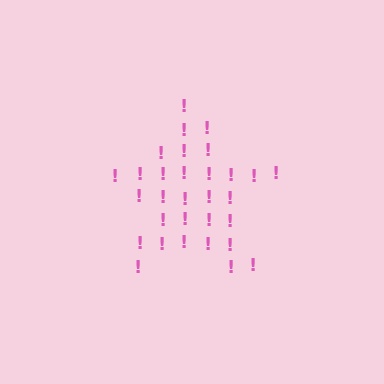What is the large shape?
The large shape is a star.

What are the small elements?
The small elements are exclamation marks.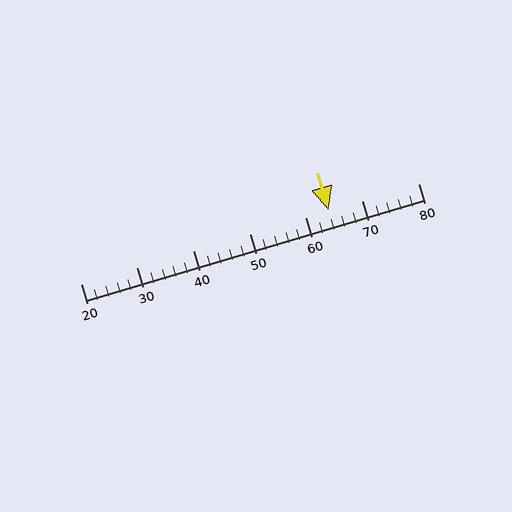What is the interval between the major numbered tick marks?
The major tick marks are spaced 10 units apart.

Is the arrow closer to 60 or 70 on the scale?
The arrow is closer to 60.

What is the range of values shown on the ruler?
The ruler shows values from 20 to 80.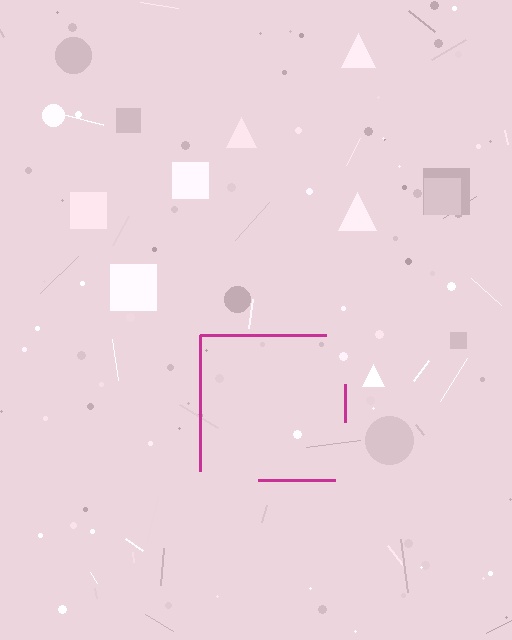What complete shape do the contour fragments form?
The contour fragments form a square.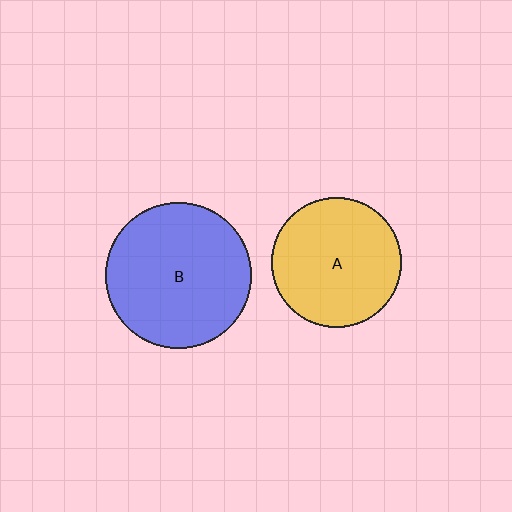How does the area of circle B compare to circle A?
Approximately 1.3 times.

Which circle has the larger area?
Circle B (blue).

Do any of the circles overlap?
No, none of the circles overlap.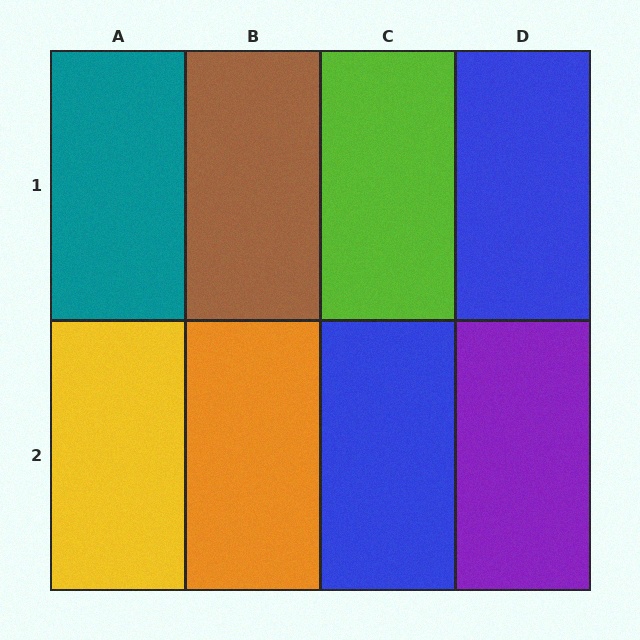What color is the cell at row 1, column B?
Brown.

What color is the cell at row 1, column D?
Blue.